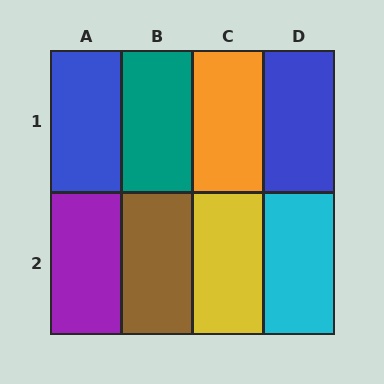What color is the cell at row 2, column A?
Purple.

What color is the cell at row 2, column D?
Cyan.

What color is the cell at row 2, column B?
Brown.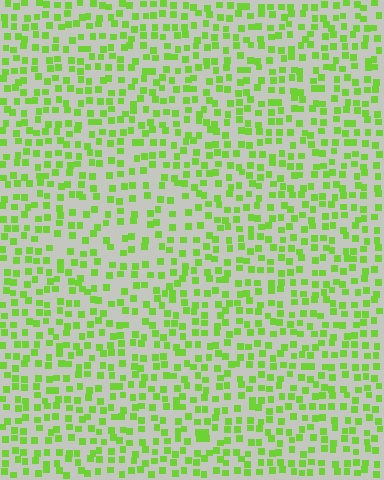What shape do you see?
I see a diamond.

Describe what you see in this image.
The image contains small lime elements arranged at two different densities. A diamond-shaped region is visible where the elements are less densely packed than the surrounding area.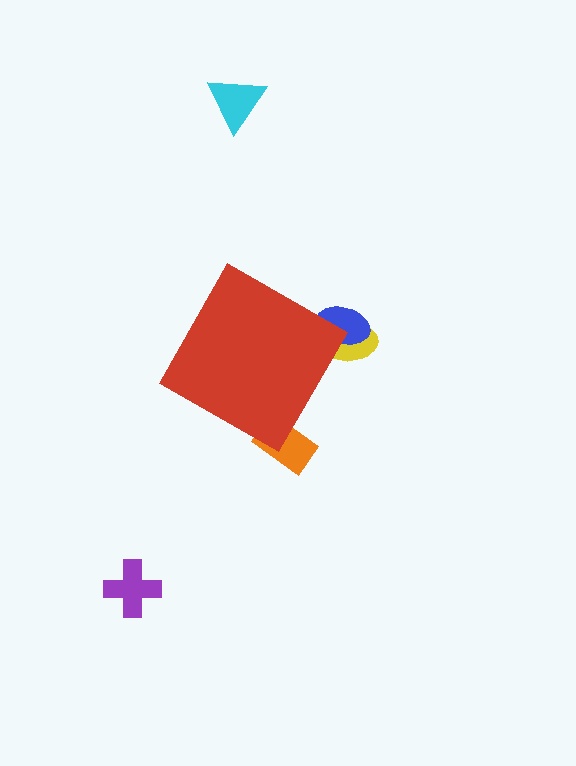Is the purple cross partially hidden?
No, the purple cross is fully visible.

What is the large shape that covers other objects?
A red diamond.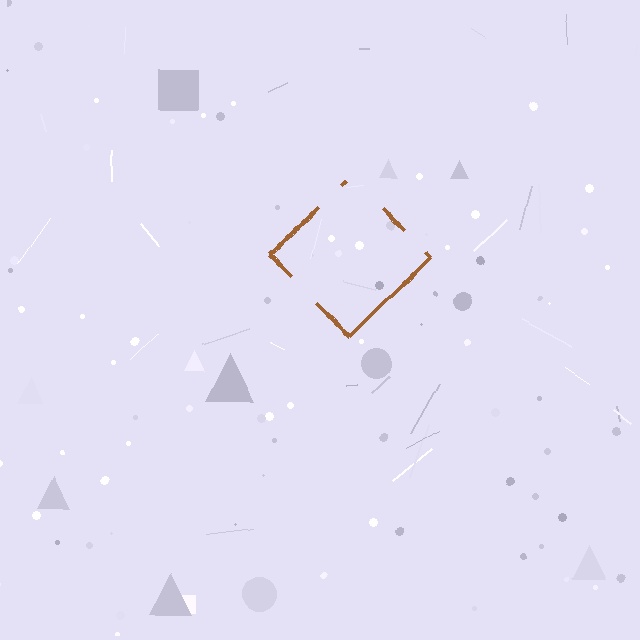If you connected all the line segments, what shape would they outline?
They would outline a diamond.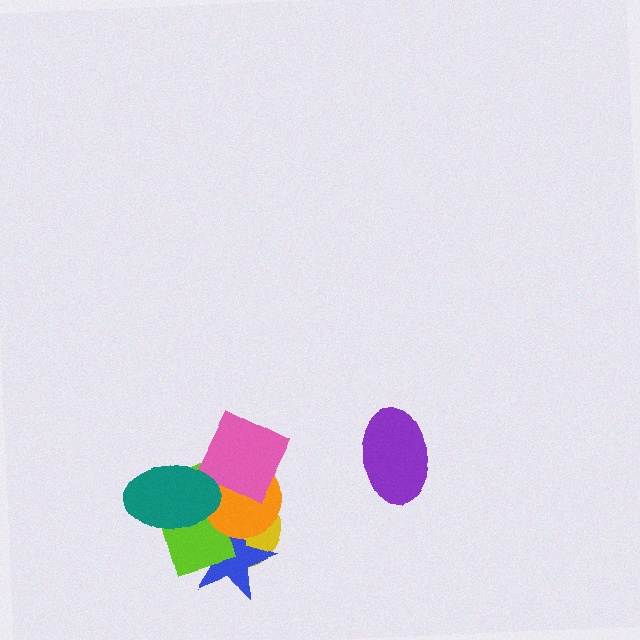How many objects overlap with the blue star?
3 objects overlap with the blue star.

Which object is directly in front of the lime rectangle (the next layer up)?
The orange circle is directly in front of the lime rectangle.